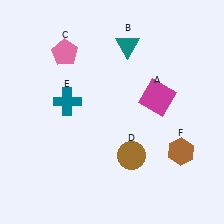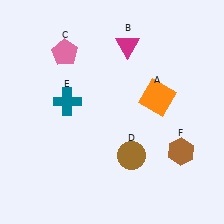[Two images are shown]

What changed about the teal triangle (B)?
In Image 1, B is teal. In Image 2, it changed to magenta.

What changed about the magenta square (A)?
In Image 1, A is magenta. In Image 2, it changed to orange.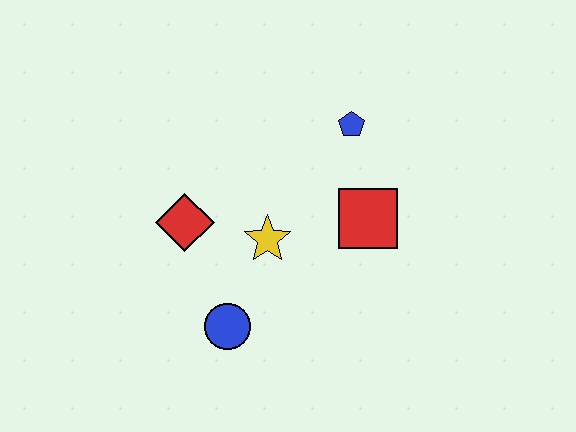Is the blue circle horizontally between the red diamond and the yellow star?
Yes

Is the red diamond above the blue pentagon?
No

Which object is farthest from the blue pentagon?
The blue circle is farthest from the blue pentagon.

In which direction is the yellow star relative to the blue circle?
The yellow star is above the blue circle.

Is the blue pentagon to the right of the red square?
No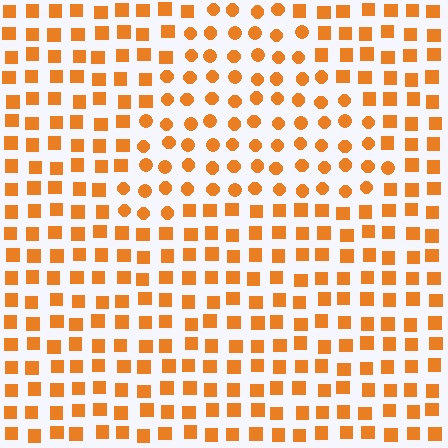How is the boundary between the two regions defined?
The boundary is defined by a change in element shape: circles inside vs. squares outside. All elements share the same color and spacing.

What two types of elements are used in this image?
The image uses circles inside the triangle region and squares outside it.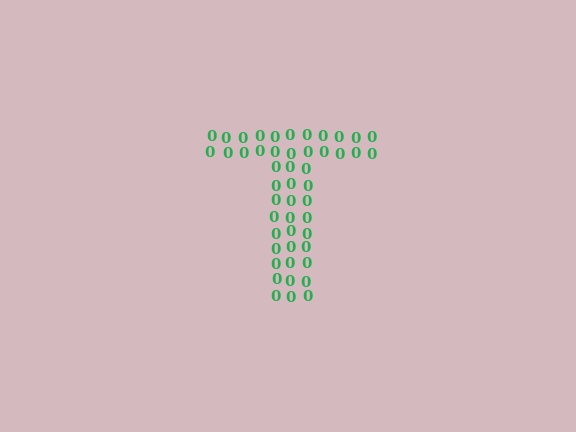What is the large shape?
The large shape is the letter T.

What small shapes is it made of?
It is made of small digit 0's.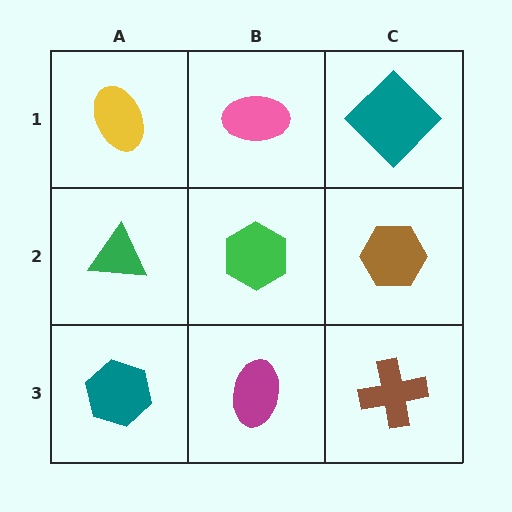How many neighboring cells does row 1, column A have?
2.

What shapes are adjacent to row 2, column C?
A teal diamond (row 1, column C), a brown cross (row 3, column C), a green hexagon (row 2, column B).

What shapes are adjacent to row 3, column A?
A green triangle (row 2, column A), a magenta ellipse (row 3, column B).